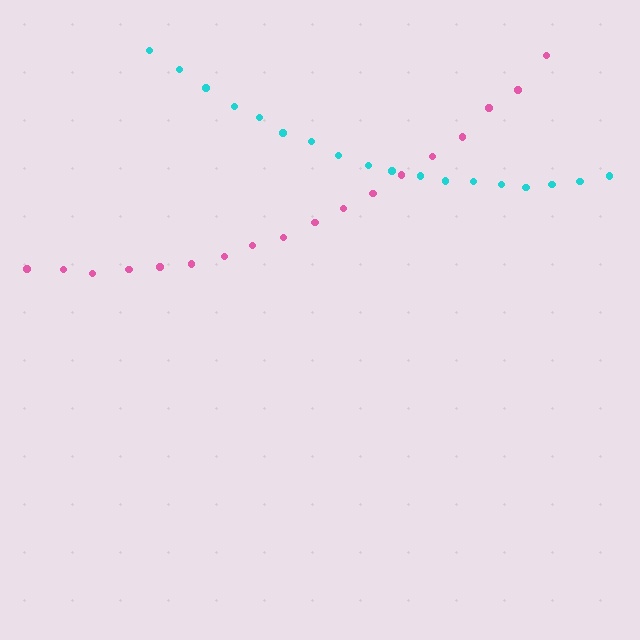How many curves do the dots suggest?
There are 2 distinct paths.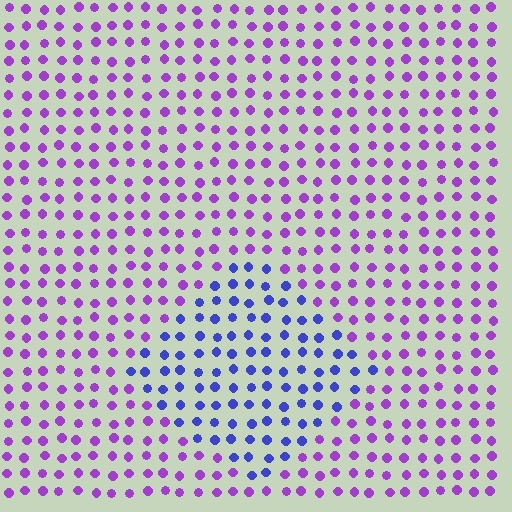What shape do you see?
I see a diamond.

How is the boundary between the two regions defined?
The boundary is defined purely by a slight shift in hue (about 45 degrees). Spacing, size, and orientation are identical on both sides.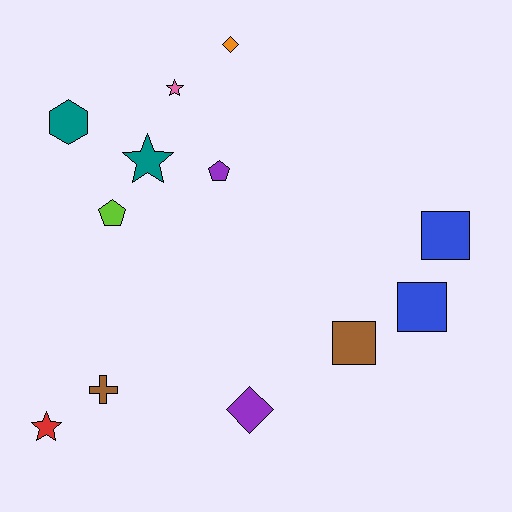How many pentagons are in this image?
There are 2 pentagons.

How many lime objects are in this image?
There is 1 lime object.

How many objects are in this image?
There are 12 objects.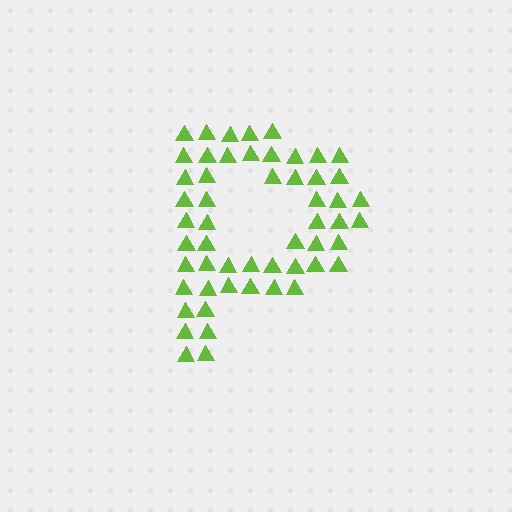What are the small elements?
The small elements are triangles.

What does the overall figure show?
The overall figure shows the letter P.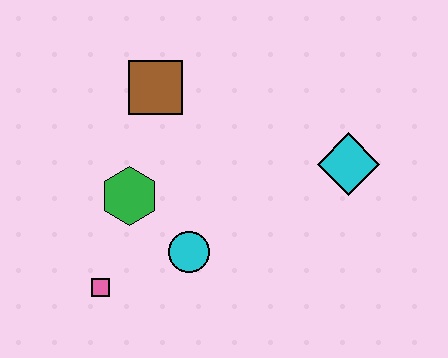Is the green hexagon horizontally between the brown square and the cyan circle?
No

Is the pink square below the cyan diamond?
Yes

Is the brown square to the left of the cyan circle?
Yes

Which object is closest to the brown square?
The green hexagon is closest to the brown square.